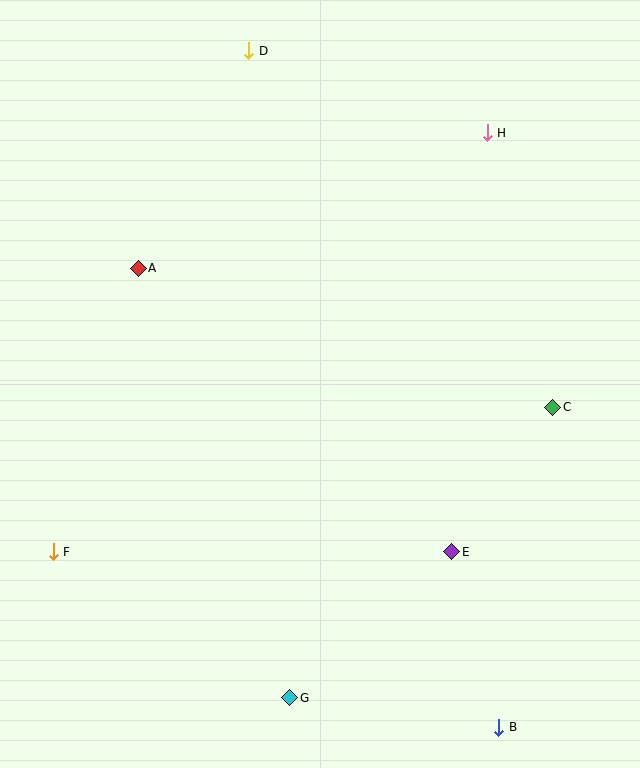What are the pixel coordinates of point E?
Point E is at (452, 552).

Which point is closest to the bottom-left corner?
Point F is closest to the bottom-left corner.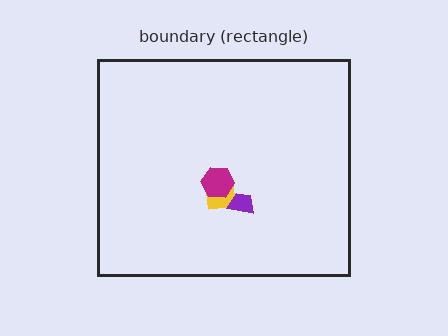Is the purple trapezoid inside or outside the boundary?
Inside.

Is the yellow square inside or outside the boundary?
Inside.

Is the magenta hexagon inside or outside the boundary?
Inside.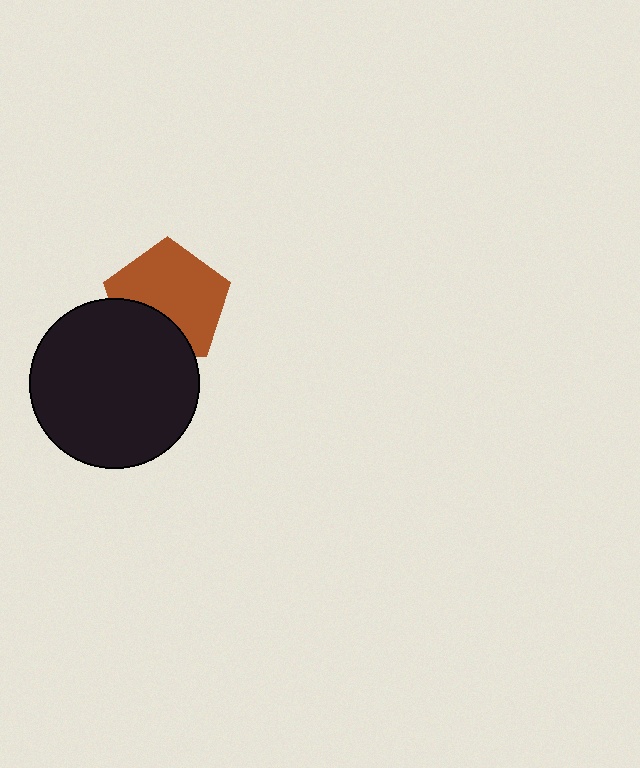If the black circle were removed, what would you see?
You would see the complete brown pentagon.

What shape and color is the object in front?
The object in front is a black circle.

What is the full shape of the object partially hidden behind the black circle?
The partially hidden object is a brown pentagon.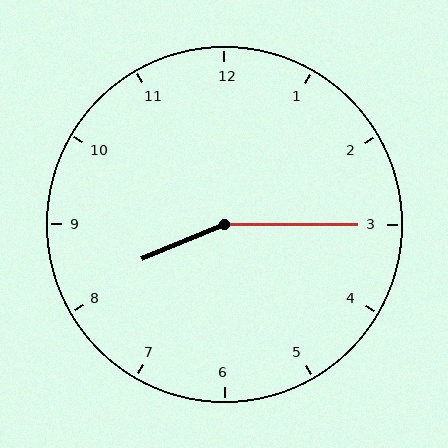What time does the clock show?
8:15.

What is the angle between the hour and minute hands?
Approximately 158 degrees.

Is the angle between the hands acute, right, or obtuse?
It is obtuse.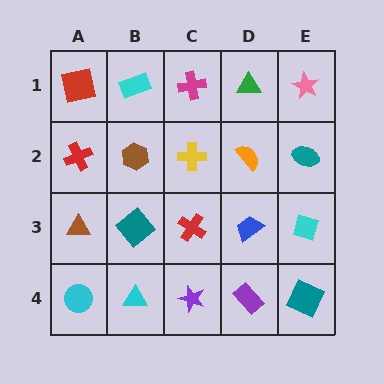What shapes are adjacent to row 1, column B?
A brown hexagon (row 2, column B), a red square (row 1, column A), a magenta cross (row 1, column C).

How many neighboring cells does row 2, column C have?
4.